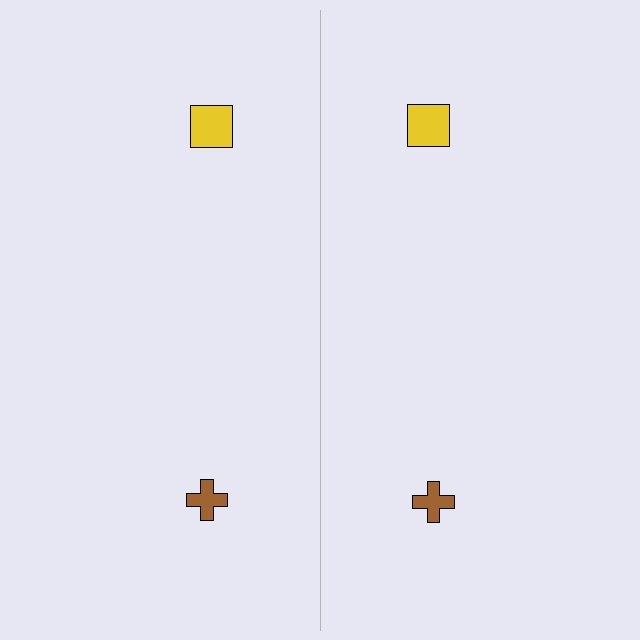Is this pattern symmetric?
Yes, this pattern has bilateral (reflection) symmetry.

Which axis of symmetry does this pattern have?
The pattern has a vertical axis of symmetry running through the center of the image.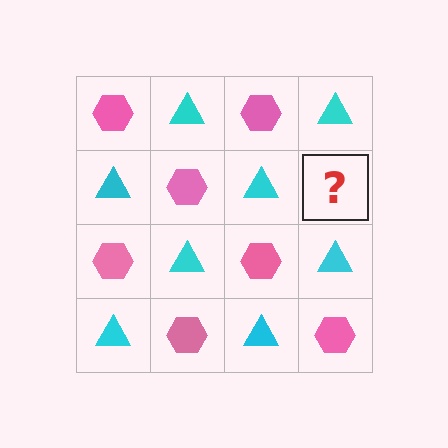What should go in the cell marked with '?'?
The missing cell should contain a pink hexagon.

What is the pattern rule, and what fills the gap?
The rule is that it alternates pink hexagon and cyan triangle in a checkerboard pattern. The gap should be filled with a pink hexagon.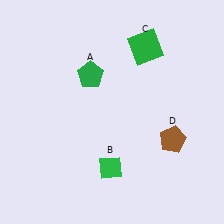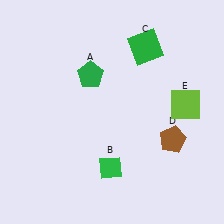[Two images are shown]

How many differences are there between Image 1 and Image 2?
There is 1 difference between the two images.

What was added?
A lime square (E) was added in Image 2.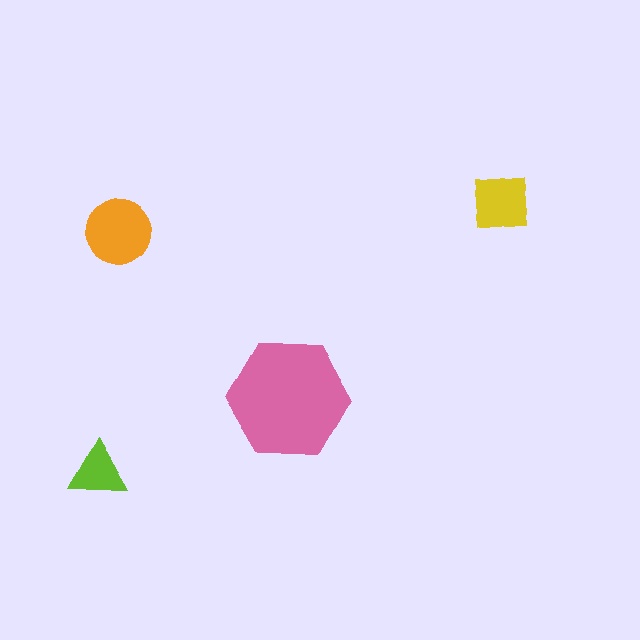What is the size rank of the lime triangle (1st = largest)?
4th.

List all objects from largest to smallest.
The pink hexagon, the orange circle, the yellow square, the lime triangle.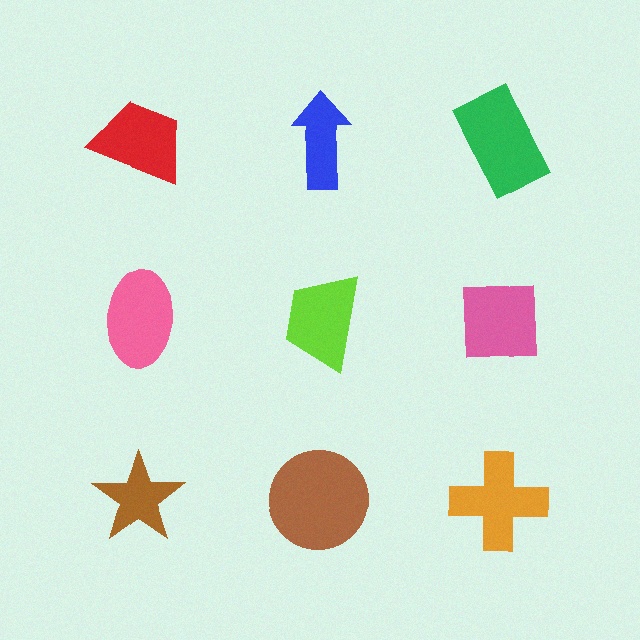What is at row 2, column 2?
A lime trapezoid.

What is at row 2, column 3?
A pink square.